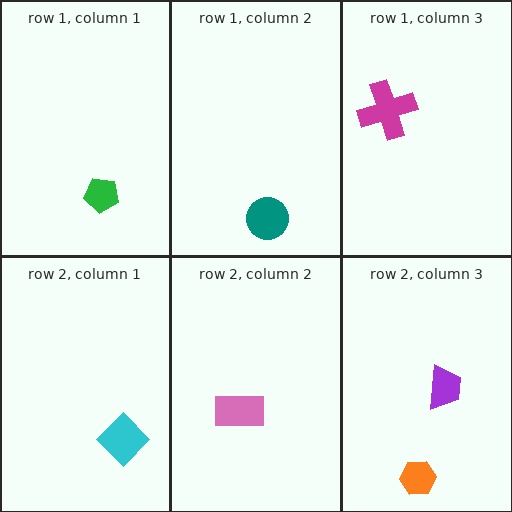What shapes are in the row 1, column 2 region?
The teal circle.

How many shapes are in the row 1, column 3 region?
1.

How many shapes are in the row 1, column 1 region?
1.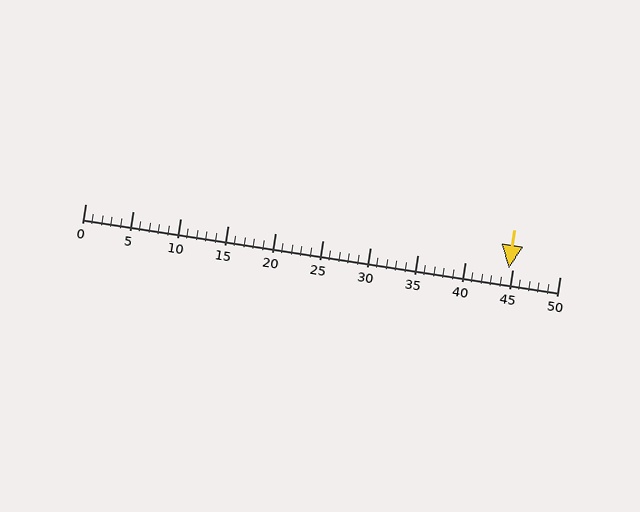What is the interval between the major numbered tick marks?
The major tick marks are spaced 5 units apart.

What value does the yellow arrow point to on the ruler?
The yellow arrow points to approximately 45.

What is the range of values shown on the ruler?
The ruler shows values from 0 to 50.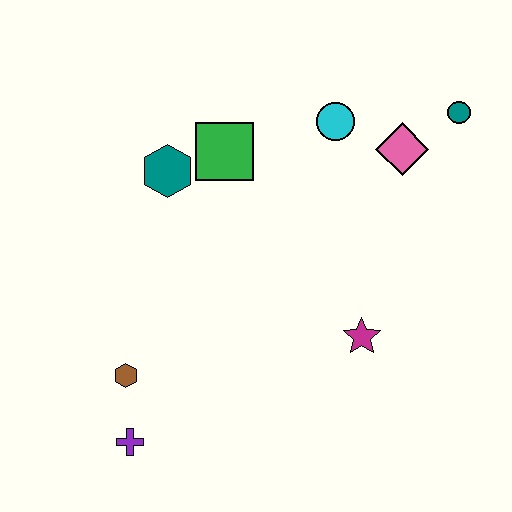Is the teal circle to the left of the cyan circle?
No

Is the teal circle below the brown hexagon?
No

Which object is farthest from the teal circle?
The purple cross is farthest from the teal circle.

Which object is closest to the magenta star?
The pink diamond is closest to the magenta star.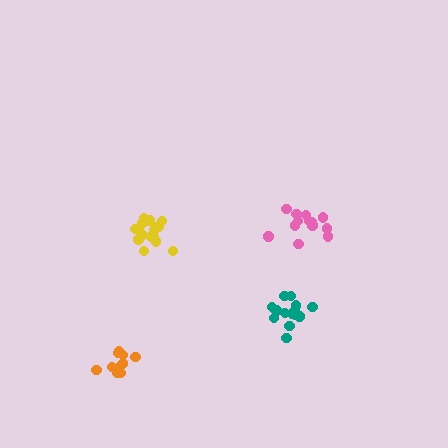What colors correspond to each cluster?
The clusters are colored: pink, teal, orange, yellow.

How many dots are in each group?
Group 1: 13 dots, Group 2: 14 dots, Group 3: 10 dots, Group 4: 16 dots (53 total).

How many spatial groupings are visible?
There are 4 spatial groupings.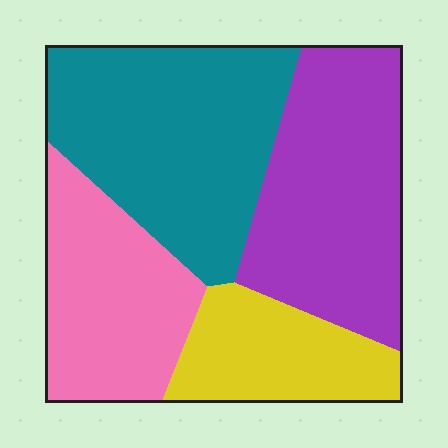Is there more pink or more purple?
Purple.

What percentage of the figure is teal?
Teal covers roughly 35% of the figure.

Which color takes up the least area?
Yellow, at roughly 15%.